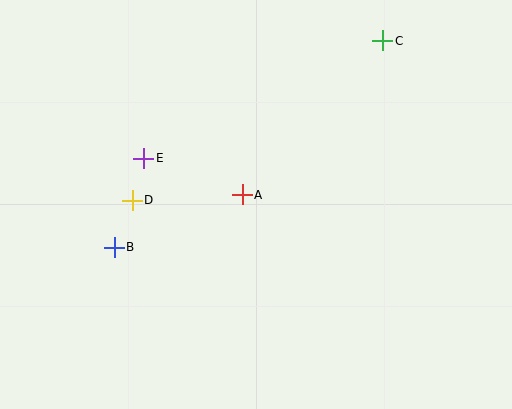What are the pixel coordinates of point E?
Point E is at (144, 158).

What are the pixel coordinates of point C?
Point C is at (383, 41).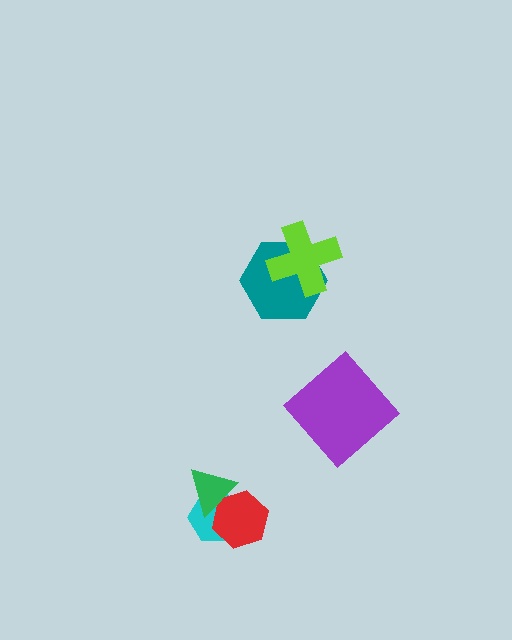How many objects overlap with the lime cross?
1 object overlaps with the lime cross.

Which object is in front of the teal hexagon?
The lime cross is in front of the teal hexagon.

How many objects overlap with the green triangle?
2 objects overlap with the green triangle.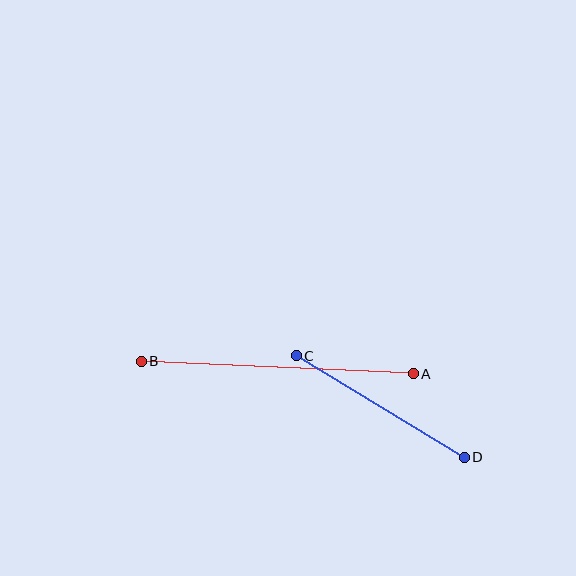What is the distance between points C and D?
The distance is approximately 196 pixels.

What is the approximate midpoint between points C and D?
The midpoint is at approximately (380, 406) pixels.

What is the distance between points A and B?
The distance is approximately 272 pixels.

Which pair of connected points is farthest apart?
Points A and B are farthest apart.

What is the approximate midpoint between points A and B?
The midpoint is at approximately (277, 368) pixels.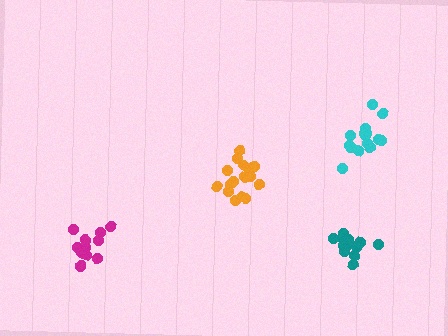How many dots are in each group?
Group 1: 15 dots, Group 2: 17 dots, Group 3: 13 dots, Group 4: 13 dots (58 total).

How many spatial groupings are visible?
There are 4 spatial groupings.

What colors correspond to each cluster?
The clusters are colored: cyan, orange, magenta, teal.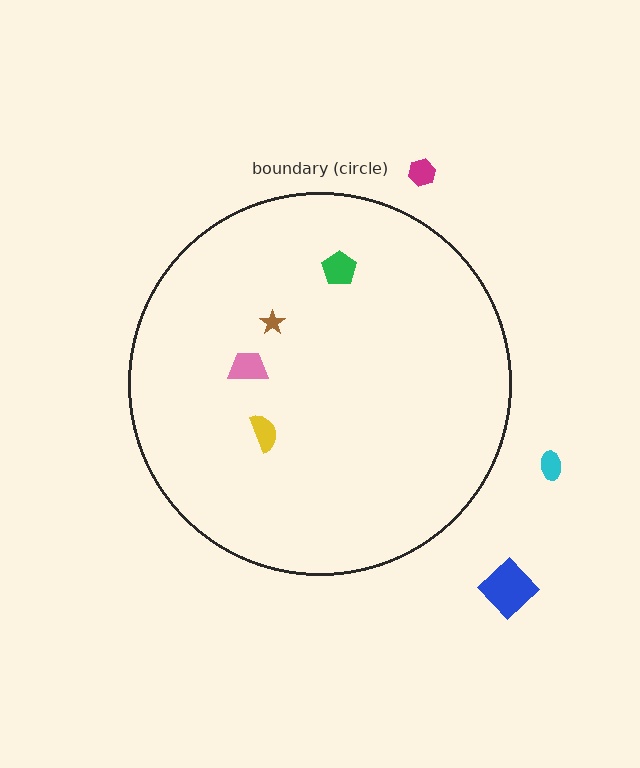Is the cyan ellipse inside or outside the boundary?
Outside.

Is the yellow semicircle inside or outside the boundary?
Inside.